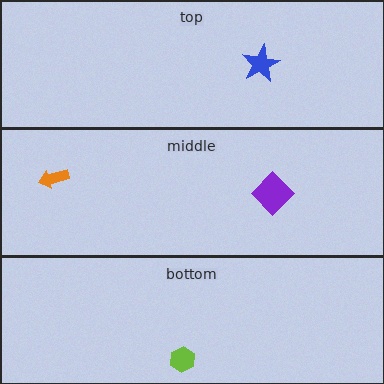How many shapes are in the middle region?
2.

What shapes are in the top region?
The blue star.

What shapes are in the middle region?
The purple diamond, the orange arrow.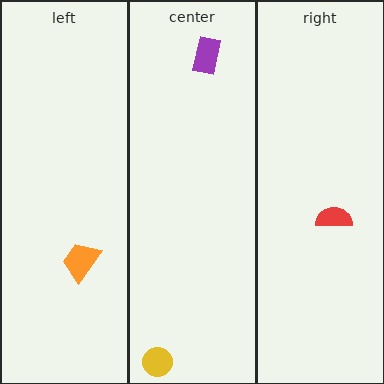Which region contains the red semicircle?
The right region.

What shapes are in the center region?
The yellow circle, the purple rectangle.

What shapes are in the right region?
The red semicircle.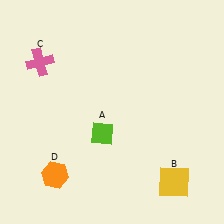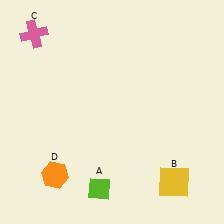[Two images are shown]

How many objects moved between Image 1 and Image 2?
2 objects moved between the two images.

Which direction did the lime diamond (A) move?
The lime diamond (A) moved down.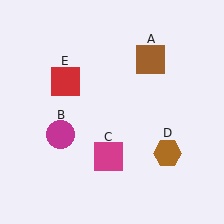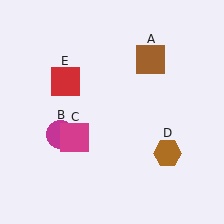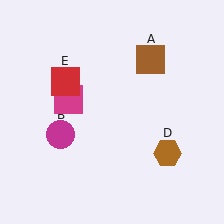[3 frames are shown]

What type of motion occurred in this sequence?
The magenta square (object C) rotated clockwise around the center of the scene.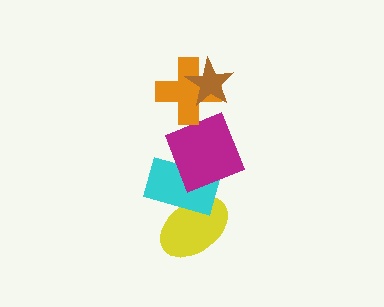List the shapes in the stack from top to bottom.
From top to bottom: the brown star, the orange cross, the magenta square, the cyan rectangle, the yellow ellipse.